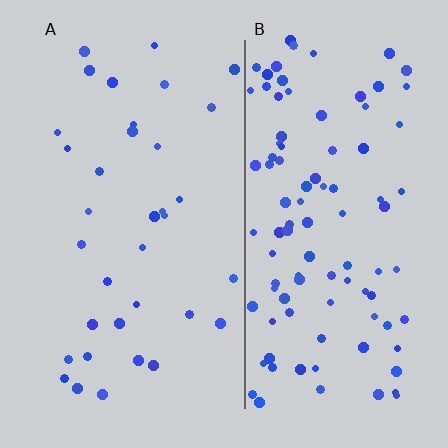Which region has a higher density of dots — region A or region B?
B (the right).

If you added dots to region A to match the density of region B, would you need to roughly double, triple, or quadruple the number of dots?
Approximately triple.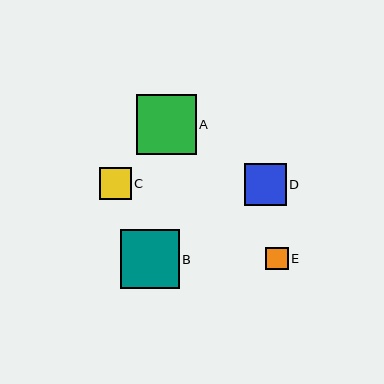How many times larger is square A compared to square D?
Square A is approximately 1.4 times the size of square D.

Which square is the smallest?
Square E is the smallest with a size of approximately 23 pixels.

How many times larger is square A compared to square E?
Square A is approximately 2.6 times the size of square E.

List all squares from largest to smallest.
From largest to smallest: A, B, D, C, E.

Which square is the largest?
Square A is the largest with a size of approximately 60 pixels.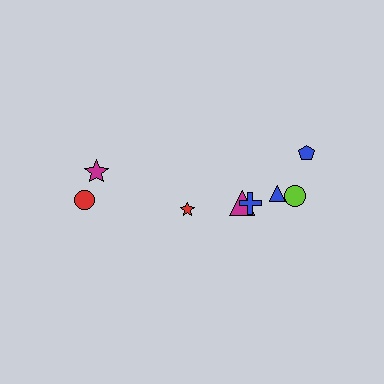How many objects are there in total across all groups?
There are 8 objects.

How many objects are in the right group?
There are 5 objects.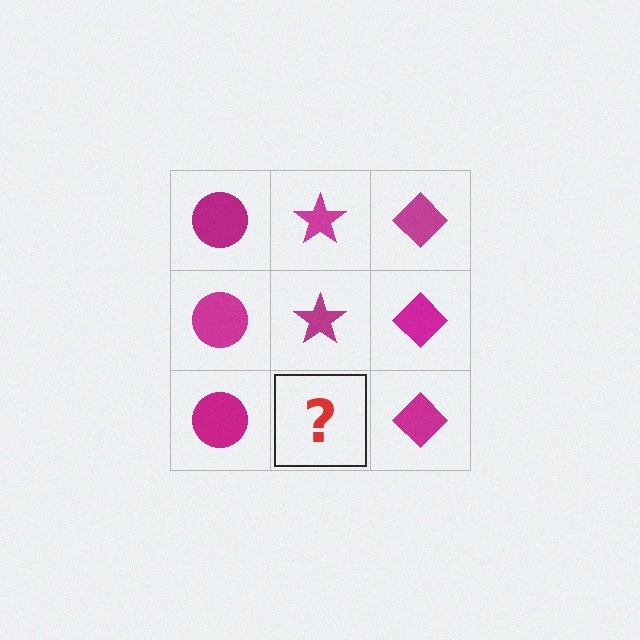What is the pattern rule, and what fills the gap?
The rule is that each column has a consistent shape. The gap should be filled with a magenta star.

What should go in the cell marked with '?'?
The missing cell should contain a magenta star.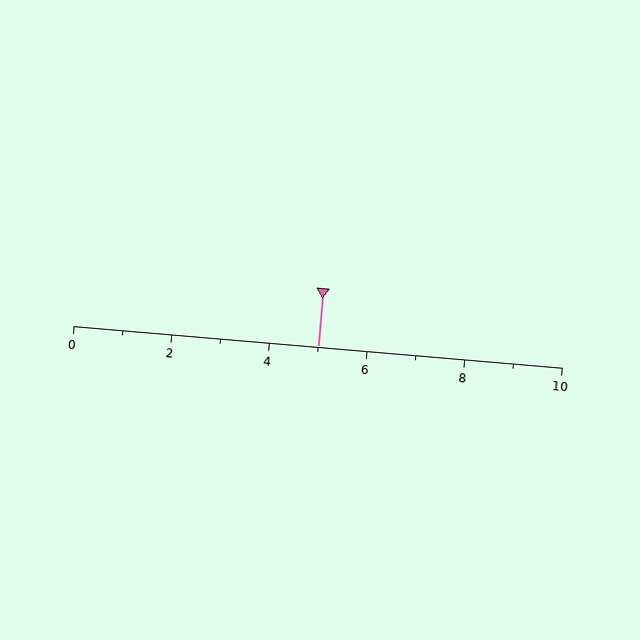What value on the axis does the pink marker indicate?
The marker indicates approximately 5.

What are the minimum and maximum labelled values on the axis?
The axis runs from 0 to 10.